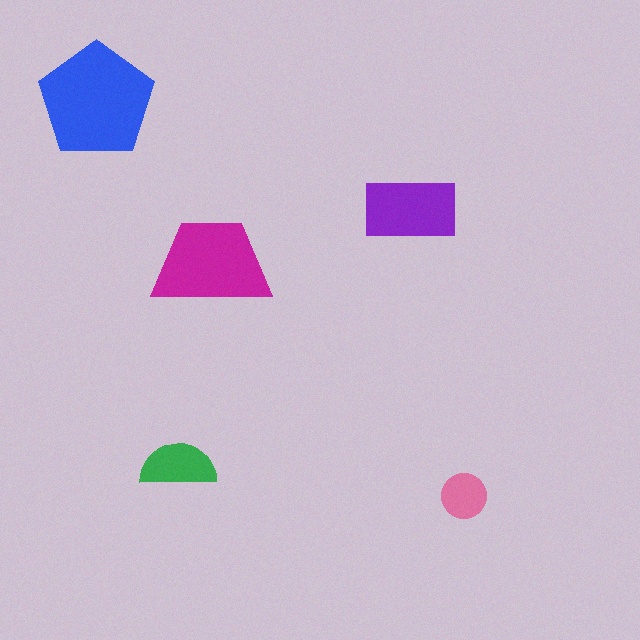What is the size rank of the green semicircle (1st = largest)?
4th.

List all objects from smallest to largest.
The pink circle, the green semicircle, the purple rectangle, the magenta trapezoid, the blue pentagon.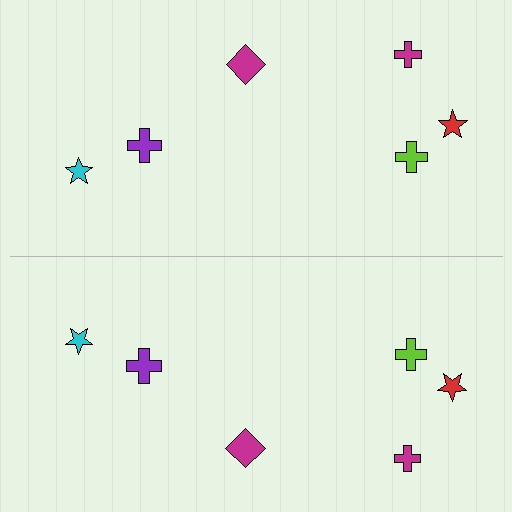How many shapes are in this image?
There are 12 shapes in this image.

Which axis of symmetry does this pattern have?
The pattern has a horizontal axis of symmetry running through the center of the image.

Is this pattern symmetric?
Yes, this pattern has bilateral (reflection) symmetry.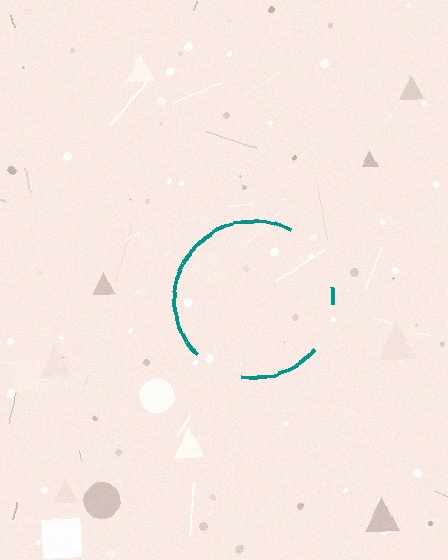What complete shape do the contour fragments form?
The contour fragments form a circle.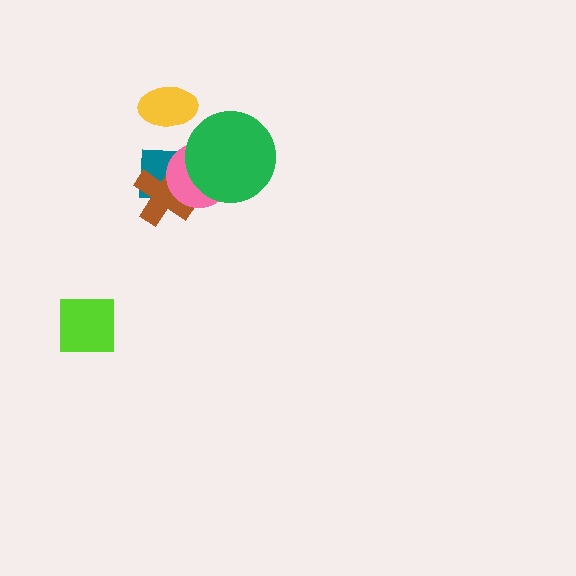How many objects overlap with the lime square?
0 objects overlap with the lime square.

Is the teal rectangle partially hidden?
Yes, it is partially covered by another shape.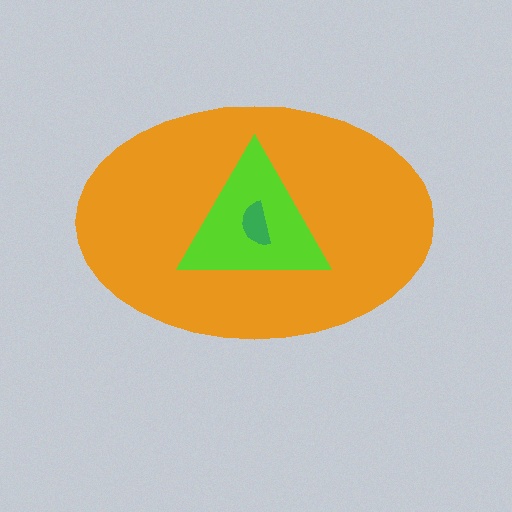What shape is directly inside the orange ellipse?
The lime triangle.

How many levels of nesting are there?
3.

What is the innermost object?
The green semicircle.